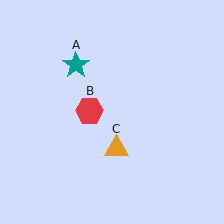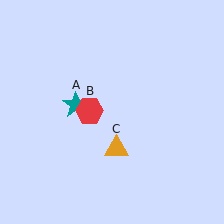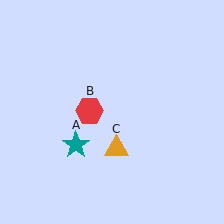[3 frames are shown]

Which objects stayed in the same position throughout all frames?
Red hexagon (object B) and orange triangle (object C) remained stationary.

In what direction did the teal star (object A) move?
The teal star (object A) moved down.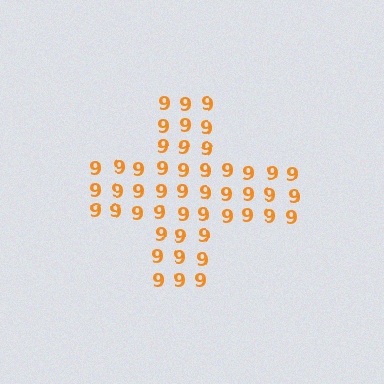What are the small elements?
The small elements are digit 9's.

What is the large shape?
The large shape is a cross.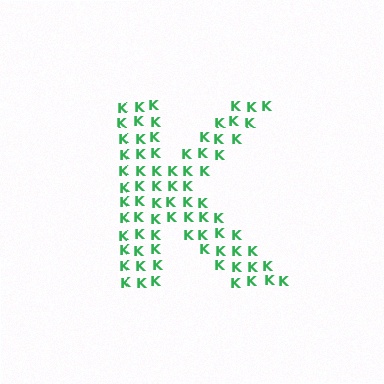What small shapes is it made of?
It is made of small letter K's.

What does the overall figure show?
The overall figure shows the letter K.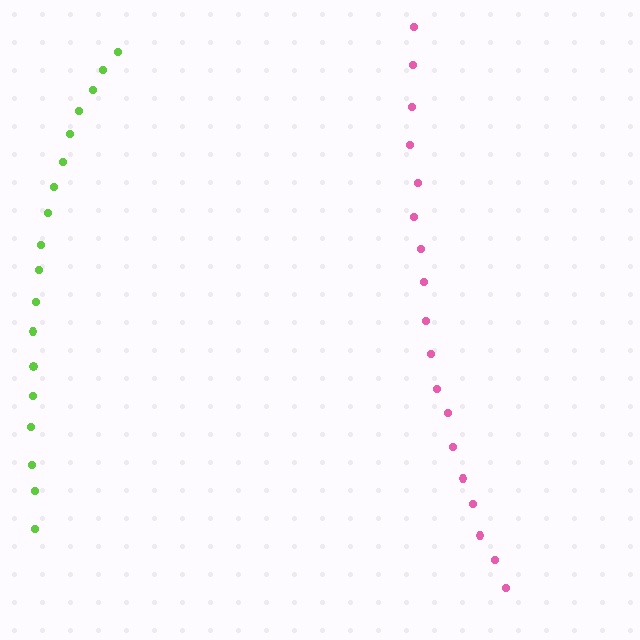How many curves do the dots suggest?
There are 2 distinct paths.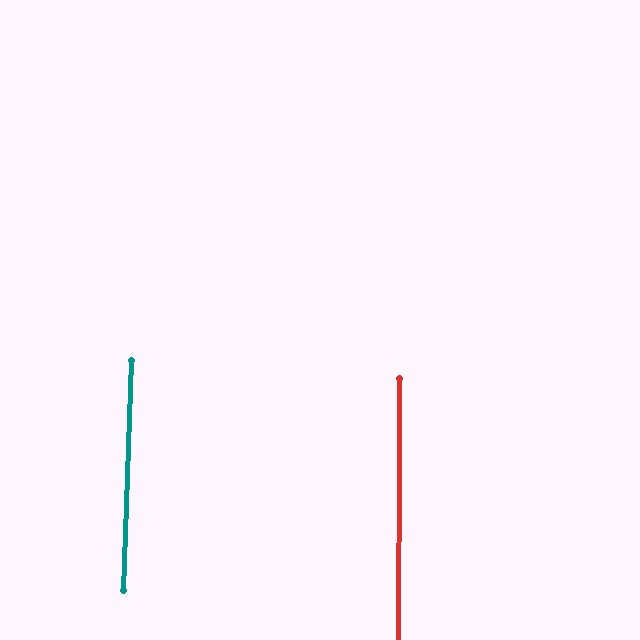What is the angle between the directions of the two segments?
Approximately 2 degrees.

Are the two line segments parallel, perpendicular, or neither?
Parallel — their directions differ by only 1.8°.